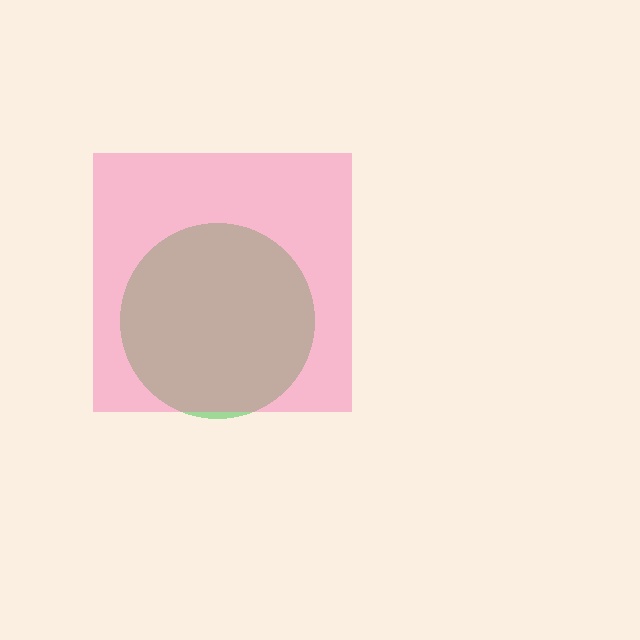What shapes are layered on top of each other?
The layered shapes are: a green circle, a pink square.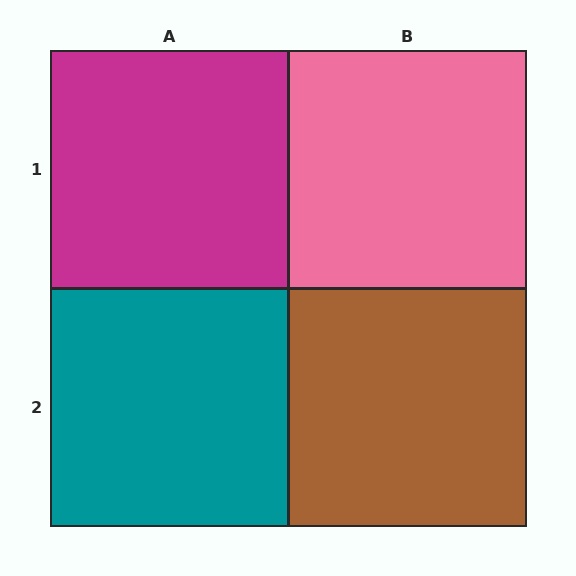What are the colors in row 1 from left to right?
Magenta, pink.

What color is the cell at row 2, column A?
Teal.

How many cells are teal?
1 cell is teal.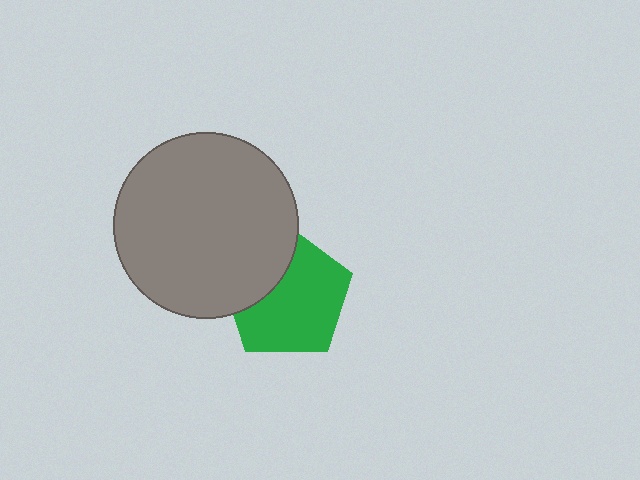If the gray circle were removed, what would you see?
You would see the complete green pentagon.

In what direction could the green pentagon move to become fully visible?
The green pentagon could move right. That would shift it out from behind the gray circle entirely.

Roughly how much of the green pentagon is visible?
Most of it is visible (roughly 69%).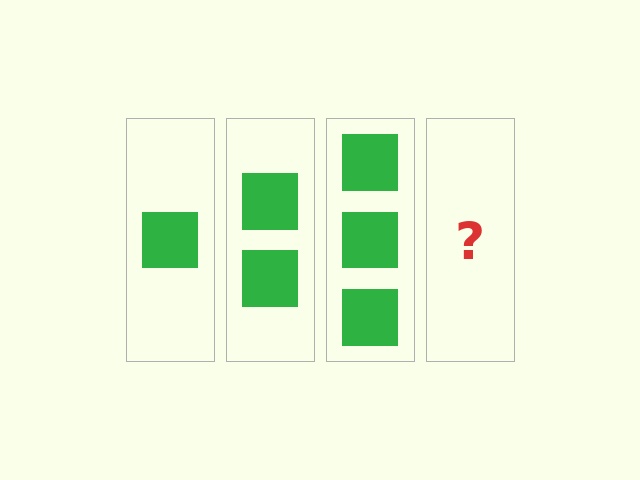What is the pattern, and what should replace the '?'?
The pattern is that each step adds one more square. The '?' should be 4 squares.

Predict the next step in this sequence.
The next step is 4 squares.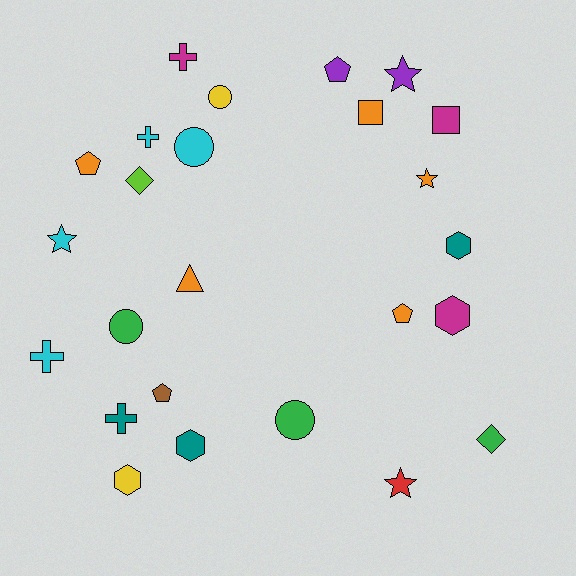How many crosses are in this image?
There are 4 crosses.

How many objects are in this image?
There are 25 objects.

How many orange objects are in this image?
There are 5 orange objects.